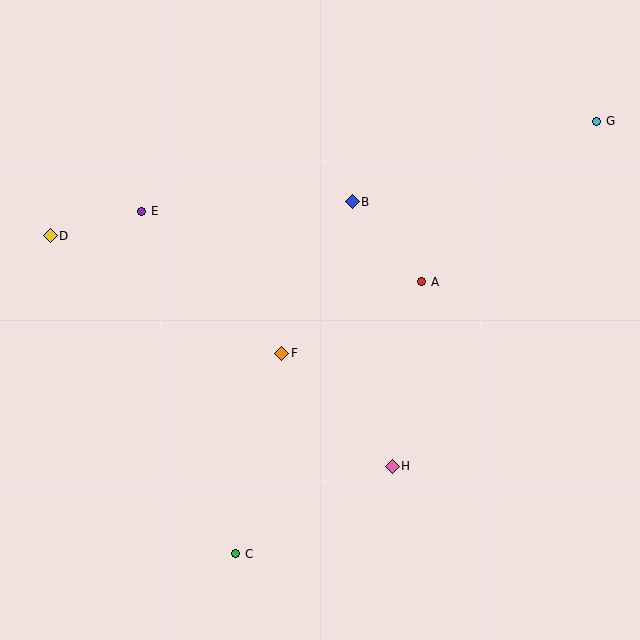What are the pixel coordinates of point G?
Point G is at (597, 121).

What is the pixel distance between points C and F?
The distance between C and F is 206 pixels.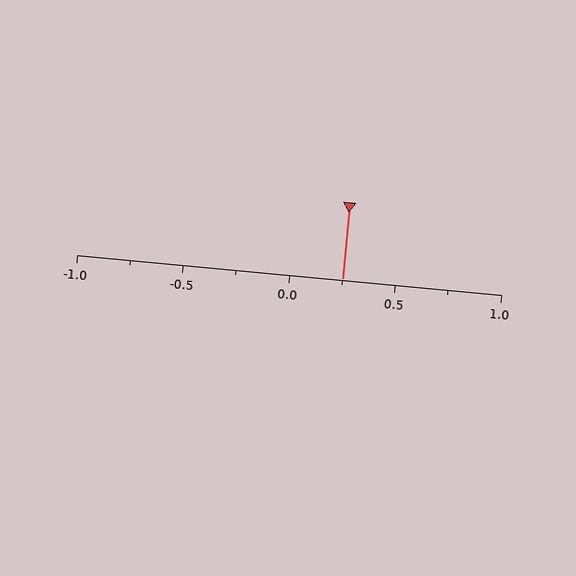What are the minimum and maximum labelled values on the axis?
The axis runs from -1.0 to 1.0.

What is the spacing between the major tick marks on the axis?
The major ticks are spaced 0.5 apart.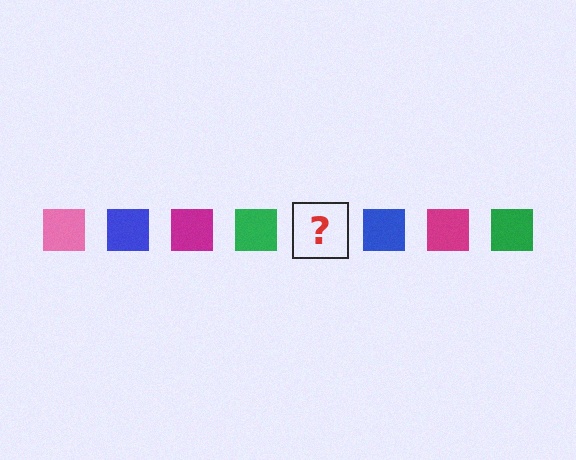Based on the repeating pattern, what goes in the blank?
The blank should be a pink square.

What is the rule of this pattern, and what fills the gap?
The rule is that the pattern cycles through pink, blue, magenta, green squares. The gap should be filled with a pink square.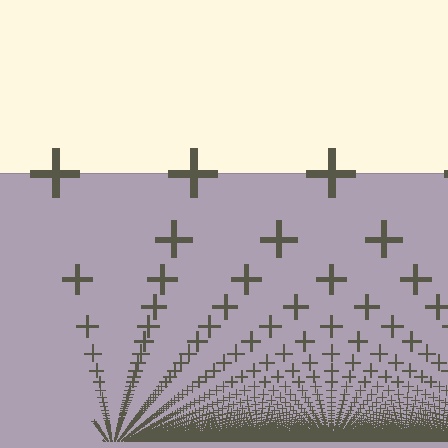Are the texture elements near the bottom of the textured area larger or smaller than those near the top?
Smaller. The gradient is inverted — elements near the bottom are smaller and denser.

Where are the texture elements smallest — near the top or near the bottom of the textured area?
Near the bottom.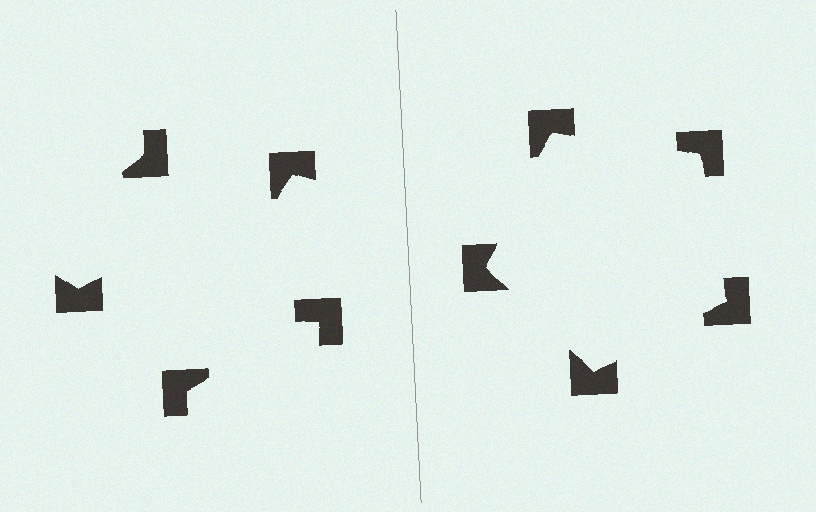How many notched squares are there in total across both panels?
10 — 5 on each side.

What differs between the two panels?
The notched squares are positioned identically on both sides; only the wedge orientations differ. On the right they align to a pentagon; on the left they are misaligned.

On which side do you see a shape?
An illusory pentagon appears on the right side. On the left side the wedge cuts are rotated, so no coherent shape forms.